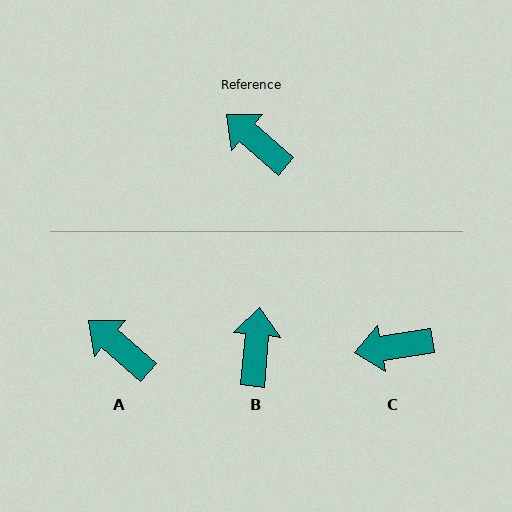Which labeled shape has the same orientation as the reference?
A.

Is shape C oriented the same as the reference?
No, it is off by about 50 degrees.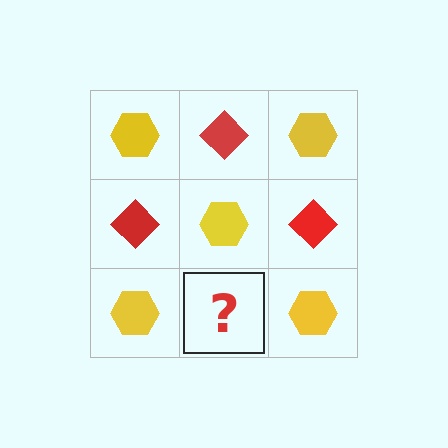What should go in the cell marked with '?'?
The missing cell should contain a red diamond.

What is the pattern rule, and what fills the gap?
The rule is that it alternates yellow hexagon and red diamond in a checkerboard pattern. The gap should be filled with a red diamond.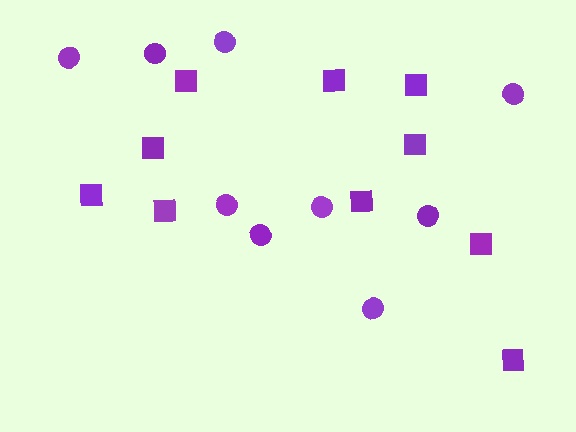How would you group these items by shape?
There are 2 groups: one group of circles (9) and one group of squares (10).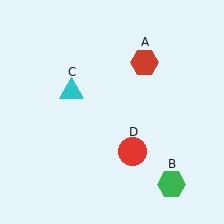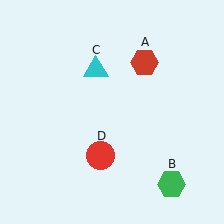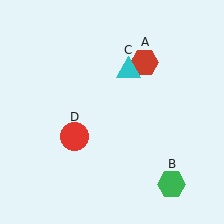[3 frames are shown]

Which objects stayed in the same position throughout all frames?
Red hexagon (object A) and green hexagon (object B) remained stationary.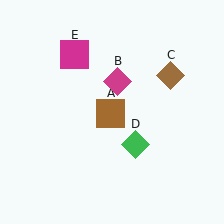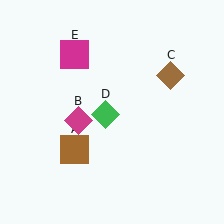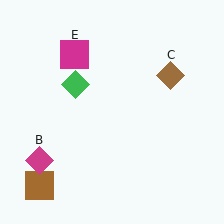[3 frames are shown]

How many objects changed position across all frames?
3 objects changed position: brown square (object A), magenta diamond (object B), green diamond (object D).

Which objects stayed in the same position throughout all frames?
Brown diamond (object C) and magenta square (object E) remained stationary.